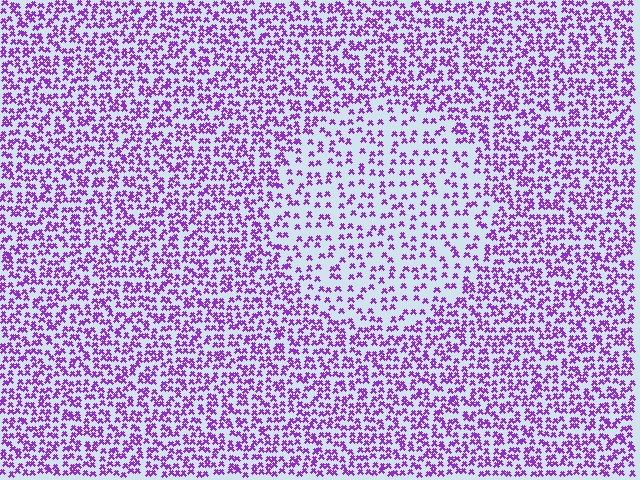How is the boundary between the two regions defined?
The boundary is defined by a change in element density (approximately 1.9x ratio). All elements are the same color, size, and shape.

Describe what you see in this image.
The image contains small purple elements arranged at two different densities. A circle-shaped region is visible where the elements are less densely packed than the surrounding area.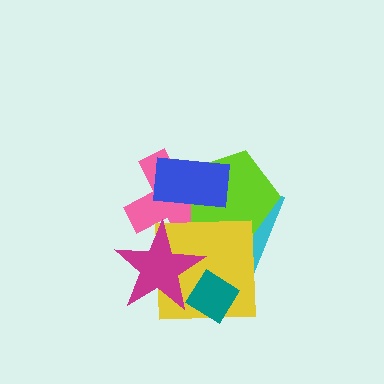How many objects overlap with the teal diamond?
2 objects overlap with the teal diamond.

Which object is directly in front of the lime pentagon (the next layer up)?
The yellow square is directly in front of the lime pentagon.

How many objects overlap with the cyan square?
5 objects overlap with the cyan square.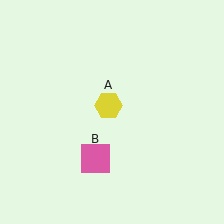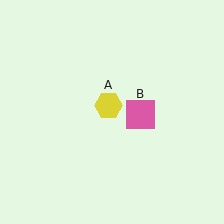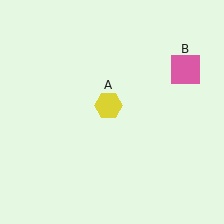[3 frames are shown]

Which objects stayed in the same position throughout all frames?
Yellow hexagon (object A) remained stationary.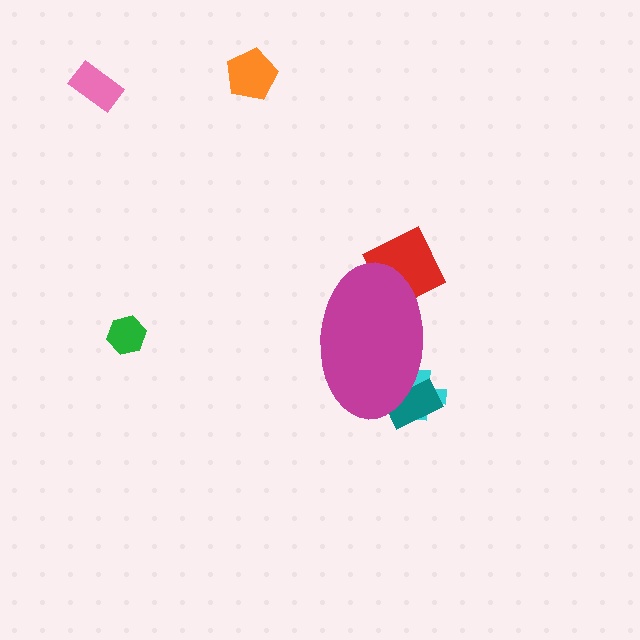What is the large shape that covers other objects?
A magenta ellipse.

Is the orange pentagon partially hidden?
No, the orange pentagon is fully visible.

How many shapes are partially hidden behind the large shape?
3 shapes are partially hidden.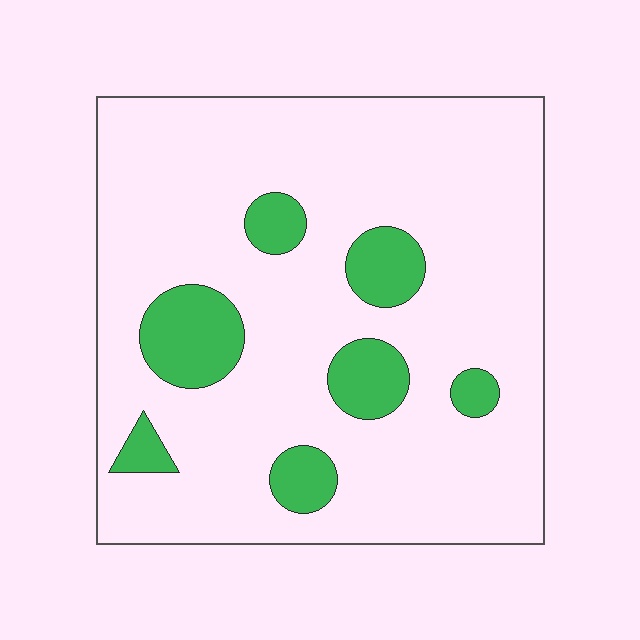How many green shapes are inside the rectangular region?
7.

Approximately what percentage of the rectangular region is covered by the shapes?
Approximately 15%.